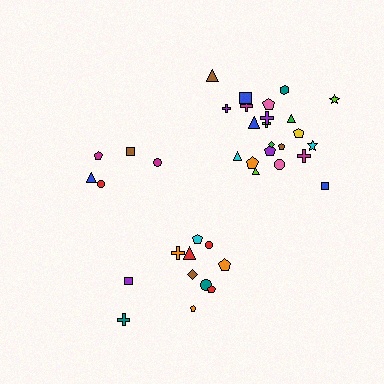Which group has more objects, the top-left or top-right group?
The top-right group.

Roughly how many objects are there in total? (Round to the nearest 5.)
Roughly 40 objects in total.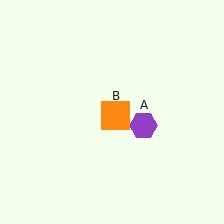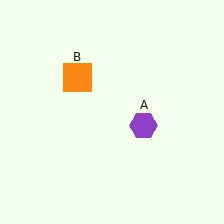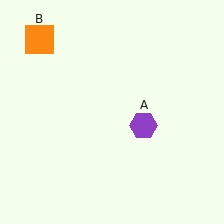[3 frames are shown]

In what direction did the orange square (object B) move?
The orange square (object B) moved up and to the left.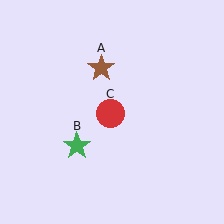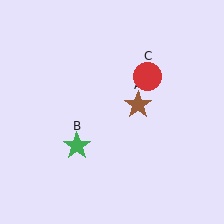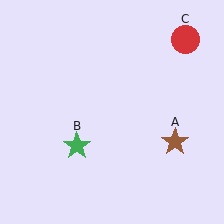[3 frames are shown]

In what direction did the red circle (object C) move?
The red circle (object C) moved up and to the right.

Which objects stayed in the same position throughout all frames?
Green star (object B) remained stationary.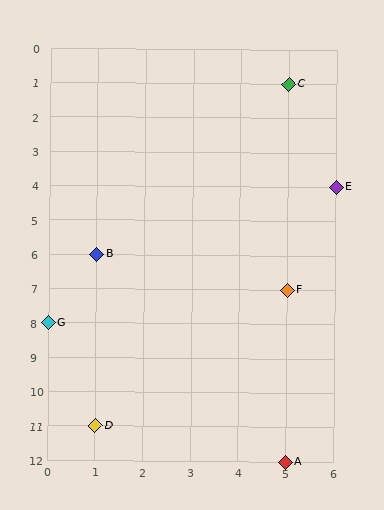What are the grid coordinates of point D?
Point D is at grid coordinates (1, 11).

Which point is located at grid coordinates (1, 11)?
Point D is at (1, 11).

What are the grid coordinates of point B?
Point B is at grid coordinates (1, 6).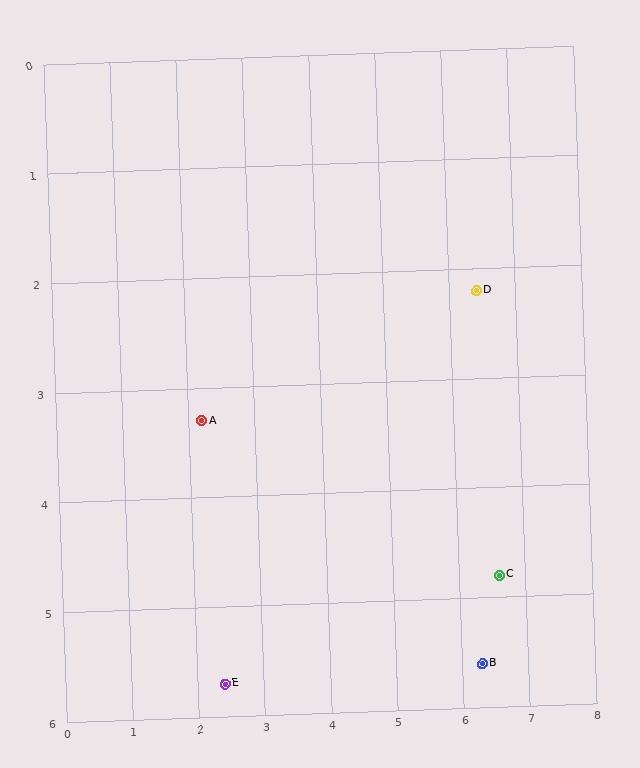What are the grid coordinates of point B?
Point B is at approximately (6.3, 5.6).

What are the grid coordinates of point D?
Point D is at approximately (6.4, 2.2).